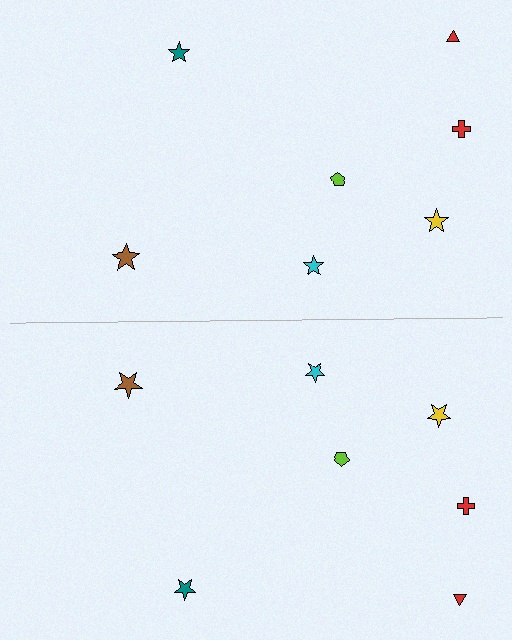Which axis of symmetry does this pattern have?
The pattern has a horizontal axis of symmetry running through the center of the image.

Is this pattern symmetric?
Yes, this pattern has bilateral (reflection) symmetry.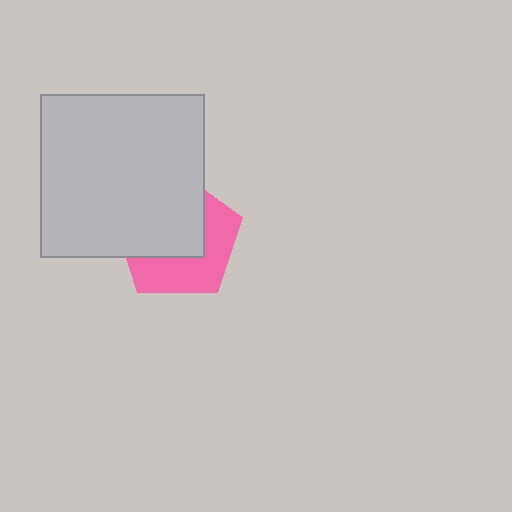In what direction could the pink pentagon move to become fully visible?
The pink pentagon could move toward the lower-right. That would shift it out from behind the light gray square entirely.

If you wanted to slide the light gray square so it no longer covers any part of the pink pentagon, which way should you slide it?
Slide it toward the upper-left — that is the most direct way to separate the two shapes.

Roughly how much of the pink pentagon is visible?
About half of it is visible (roughly 46%).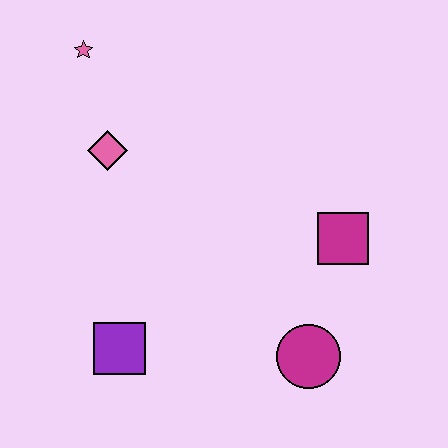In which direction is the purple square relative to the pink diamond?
The purple square is below the pink diamond.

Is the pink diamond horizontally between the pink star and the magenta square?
Yes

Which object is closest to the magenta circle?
The magenta square is closest to the magenta circle.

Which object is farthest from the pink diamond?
The magenta circle is farthest from the pink diamond.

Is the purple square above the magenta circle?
Yes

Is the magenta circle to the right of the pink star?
Yes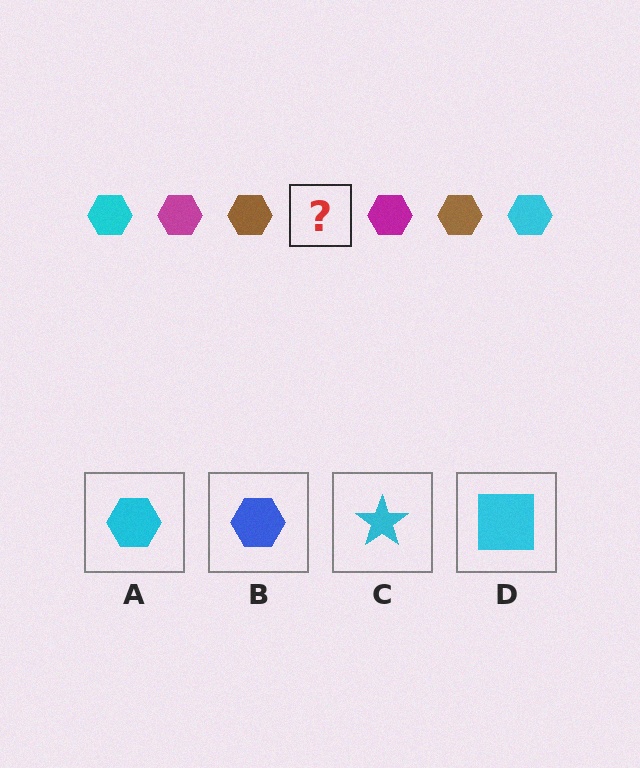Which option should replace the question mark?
Option A.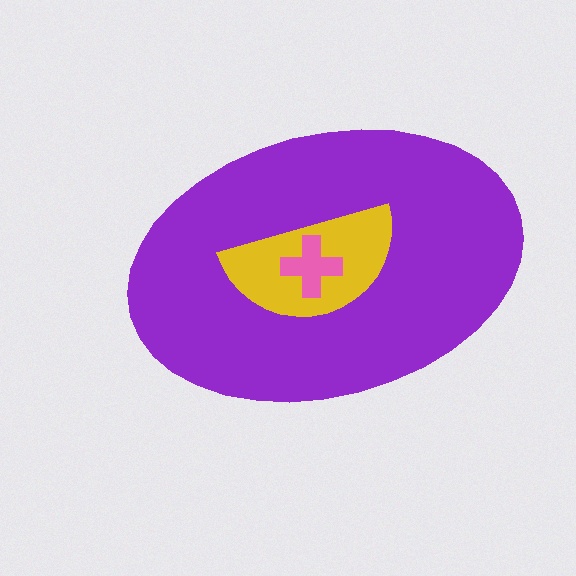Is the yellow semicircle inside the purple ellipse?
Yes.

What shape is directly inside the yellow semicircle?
The pink cross.